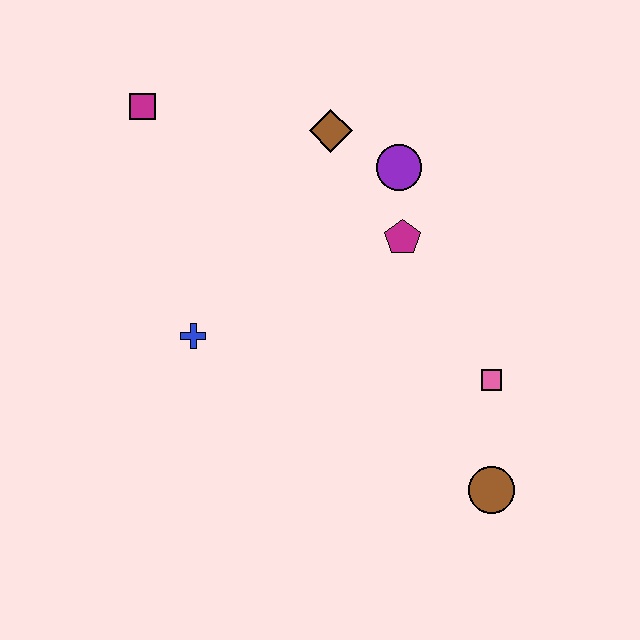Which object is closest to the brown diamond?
The purple circle is closest to the brown diamond.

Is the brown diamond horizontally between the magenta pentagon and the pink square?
No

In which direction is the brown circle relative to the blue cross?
The brown circle is to the right of the blue cross.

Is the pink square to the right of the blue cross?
Yes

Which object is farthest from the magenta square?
The brown circle is farthest from the magenta square.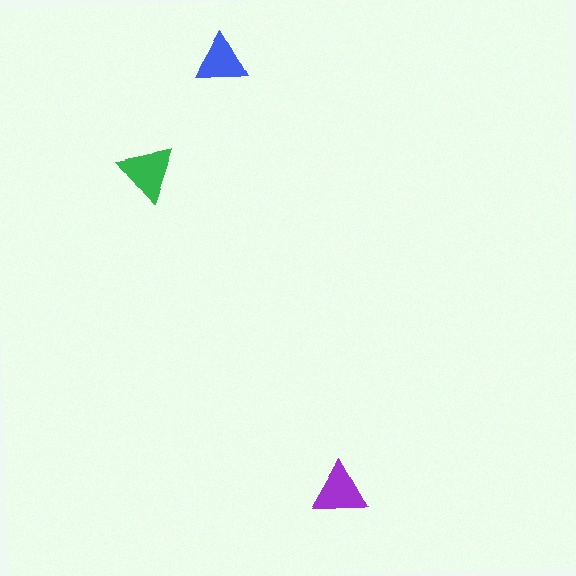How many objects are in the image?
There are 3 objects in the image.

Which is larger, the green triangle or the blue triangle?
The green one.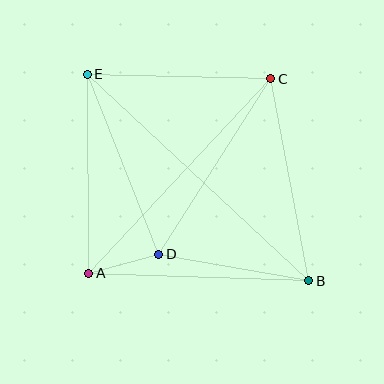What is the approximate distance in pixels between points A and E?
The distance between A and E is approximately 199 pixels.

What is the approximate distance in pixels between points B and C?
The distance between B and C is approximately 205 pixels.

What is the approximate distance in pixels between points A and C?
The distance between A and C is approximately 266 pixels.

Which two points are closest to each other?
Points A and D are closest to each other.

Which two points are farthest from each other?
Points B and E are farthest from each other.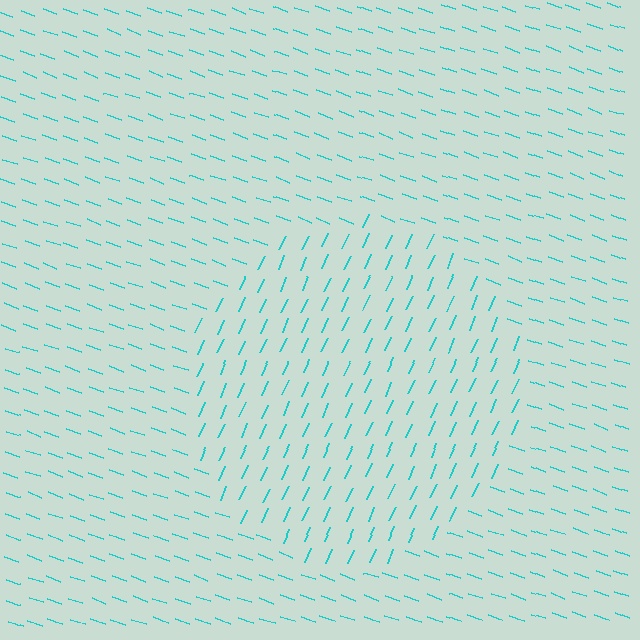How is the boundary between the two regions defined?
The boundary is defined purely by a change in line orientation (approximately 86 degrees difference). All lines are the same color and thickness.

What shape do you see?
I see a circle.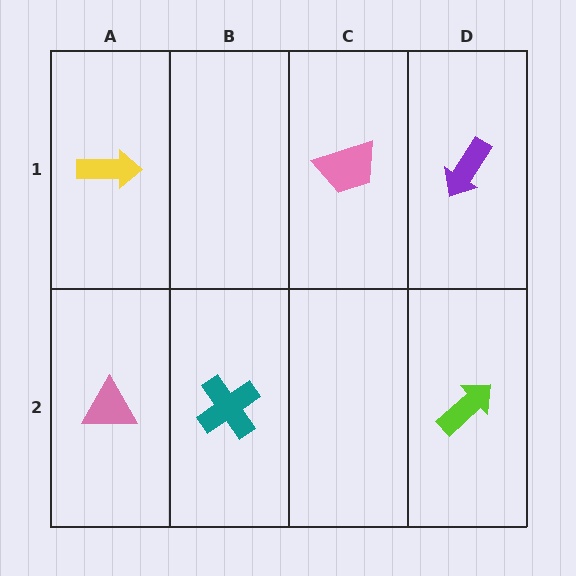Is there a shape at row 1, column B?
No, that cell is empty.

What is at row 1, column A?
A yellow arrow.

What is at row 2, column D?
A lime arrow.